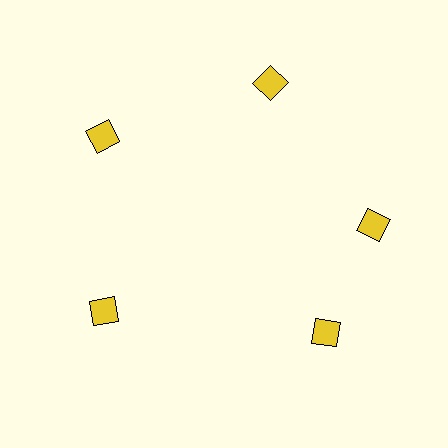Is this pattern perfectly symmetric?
No. The 5 yellow diamonds are arranged in a ring, but one element near the 5 o'clock position is rotated out of alignment along the ring, breaking the 5-fold rotational symmetry.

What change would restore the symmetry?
The symmetry would be restored by rotating it back into even spacing with its neighbors so that all 5 diamonds sit at equal angles and equal distance from the center.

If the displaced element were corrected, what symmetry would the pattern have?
It would have 5-fold rotational symmetry — the pattern would map onto itself every 72 degrees.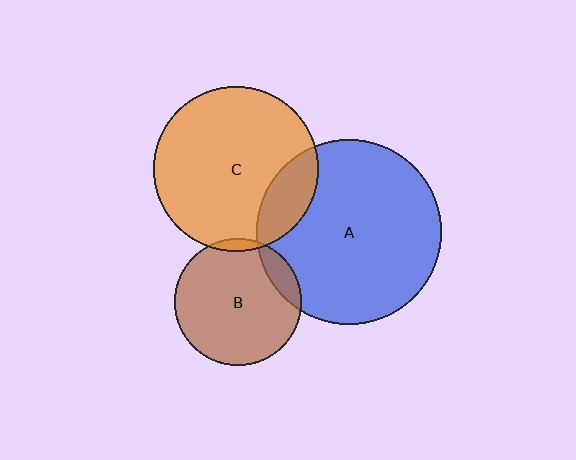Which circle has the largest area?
Circle A (blue).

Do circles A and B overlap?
Yes.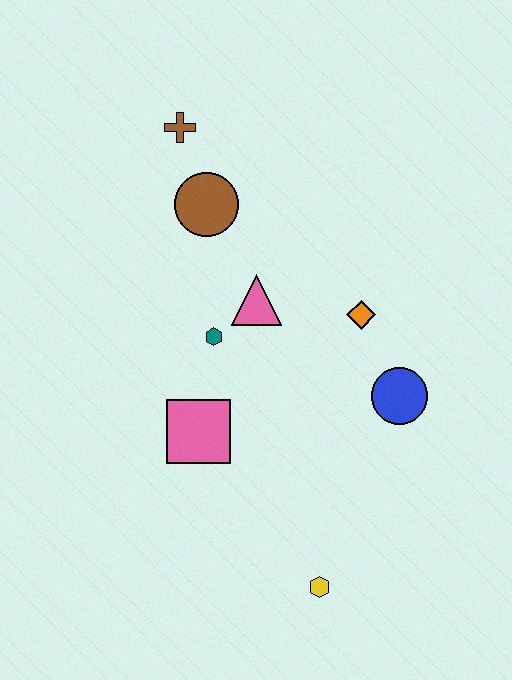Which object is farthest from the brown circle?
The yellow hexagon is farthest from the brown circle.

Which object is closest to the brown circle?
The brown cross is closest to the brown circle.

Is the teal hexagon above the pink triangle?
No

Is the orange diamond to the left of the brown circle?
No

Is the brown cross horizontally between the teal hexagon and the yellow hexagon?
No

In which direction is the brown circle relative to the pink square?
The brown circle is above the pink square.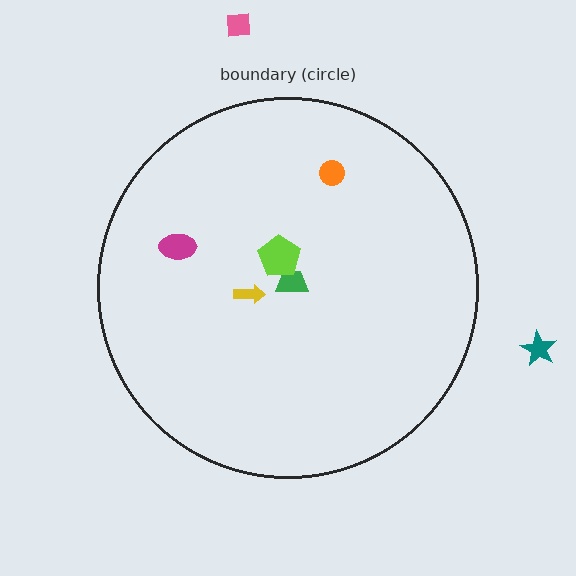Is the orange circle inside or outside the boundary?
Inside.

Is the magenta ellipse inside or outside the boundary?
Inside.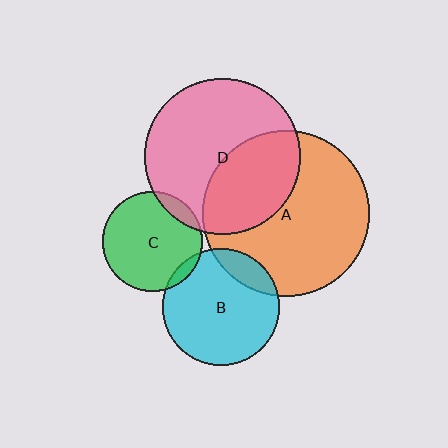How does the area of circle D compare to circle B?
Approximately 1.8 times.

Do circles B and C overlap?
Yes.